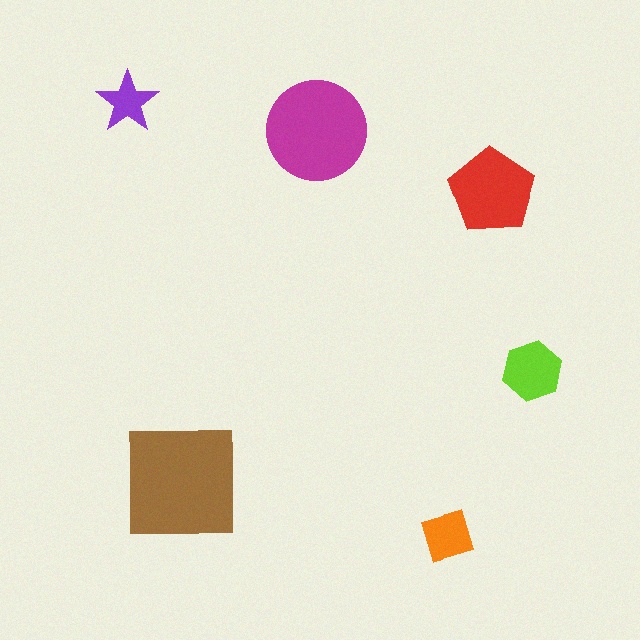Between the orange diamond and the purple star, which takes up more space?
The orange diamond.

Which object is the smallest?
The purple star.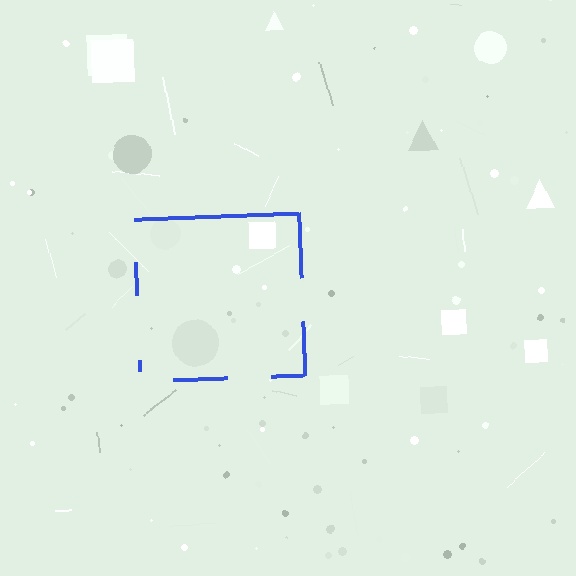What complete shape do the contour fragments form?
The contour fragments form a square.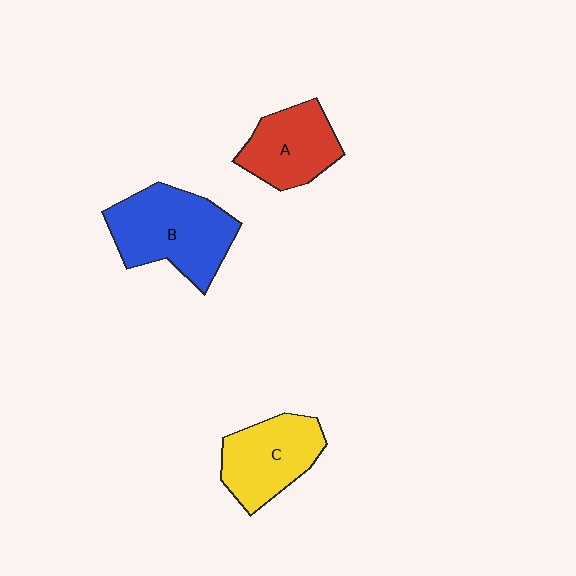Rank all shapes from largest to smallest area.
From largest to smallest: B (blue), C (yellow), A (red).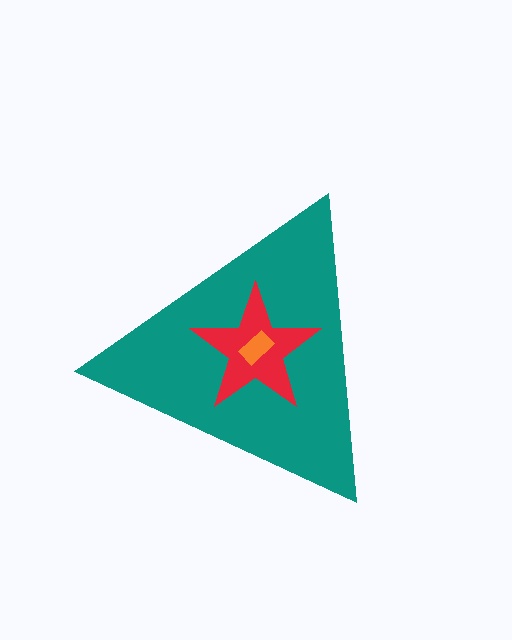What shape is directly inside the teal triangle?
The red star.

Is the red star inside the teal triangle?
Yes.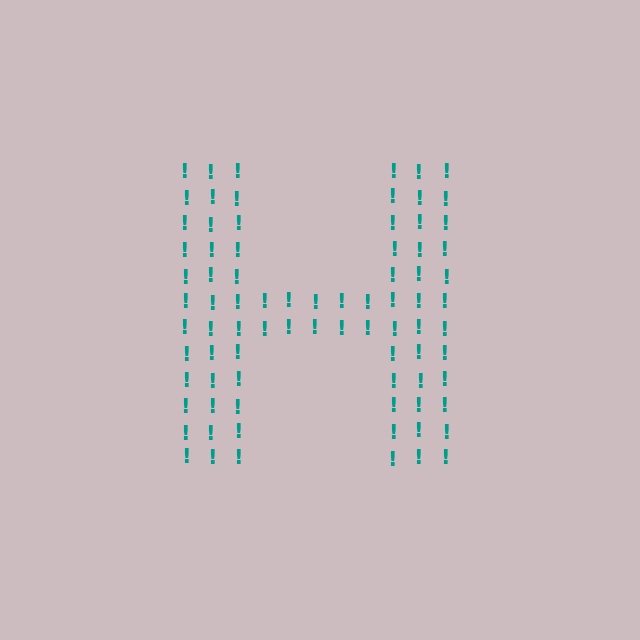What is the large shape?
The large shape is the letter H.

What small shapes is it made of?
It is made of small exclamation marks.